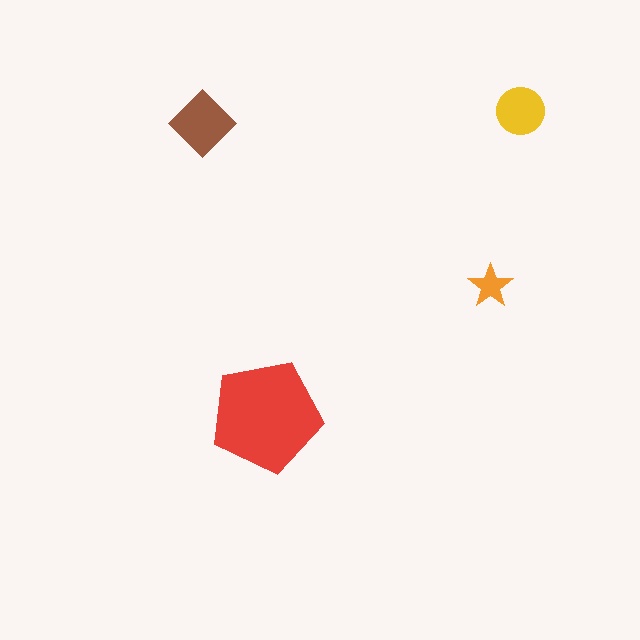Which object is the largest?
The red pentagon.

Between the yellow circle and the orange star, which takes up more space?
The yellow circle.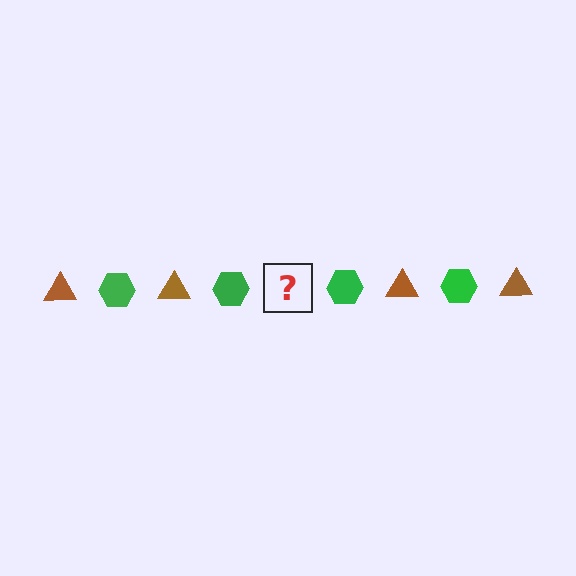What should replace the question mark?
The question mark should be replaced with a brown triangle.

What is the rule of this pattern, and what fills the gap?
The rule is that the pattern alternates between brown triangle and green hexagon. The gap should be filled with a brown triangle.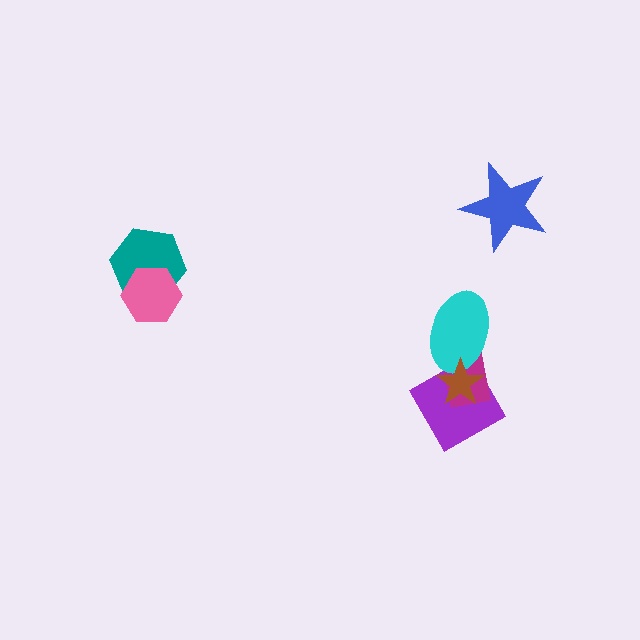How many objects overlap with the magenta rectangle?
3 objects overlap with the magenta rectangle.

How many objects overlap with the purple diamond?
3 objects overlap with the purple diamond.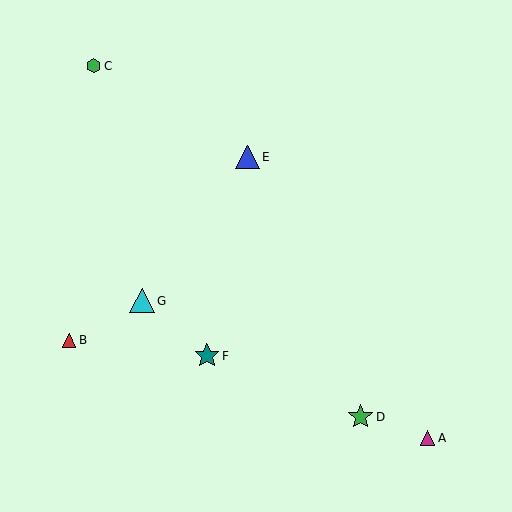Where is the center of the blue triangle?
The center of the blue triangle is at (248, 157).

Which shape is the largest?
The green star (labeled D) is the largest.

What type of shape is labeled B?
Shape B is a red triangle.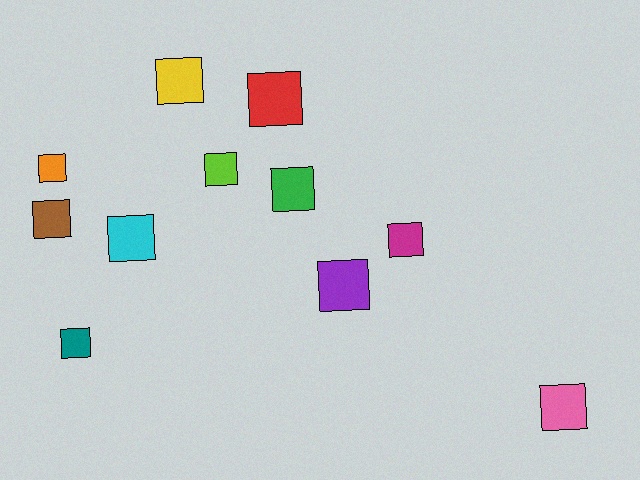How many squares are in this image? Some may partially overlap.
There are 11 squares.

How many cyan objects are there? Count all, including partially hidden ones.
There is 1 cyan object.